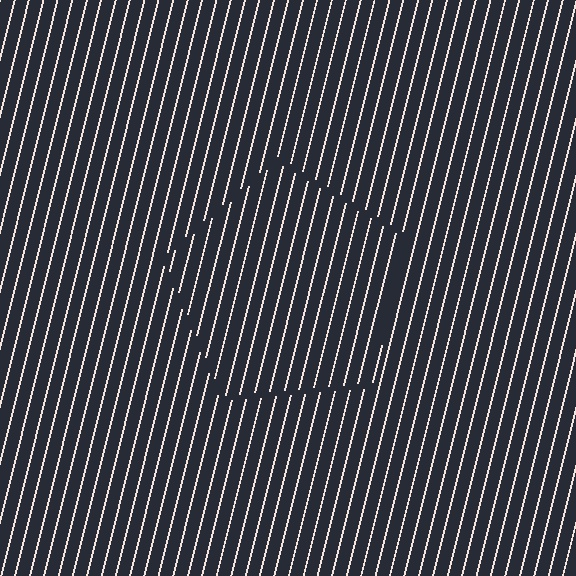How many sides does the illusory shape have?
5 sides — the line-ends trace a pentagon.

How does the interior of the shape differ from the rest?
The interior of the shape contains the same grating, shifted by half a period — the contour is defined by the phase discontinuity where line-ends from the inner and outer gratings abut.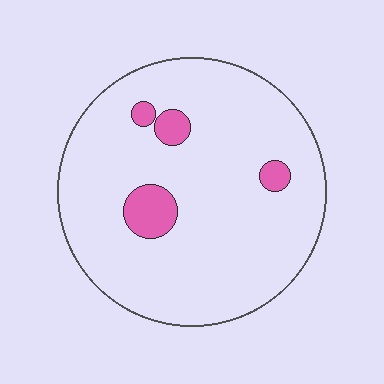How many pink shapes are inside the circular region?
4.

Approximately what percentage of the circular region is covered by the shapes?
Approximately 10%.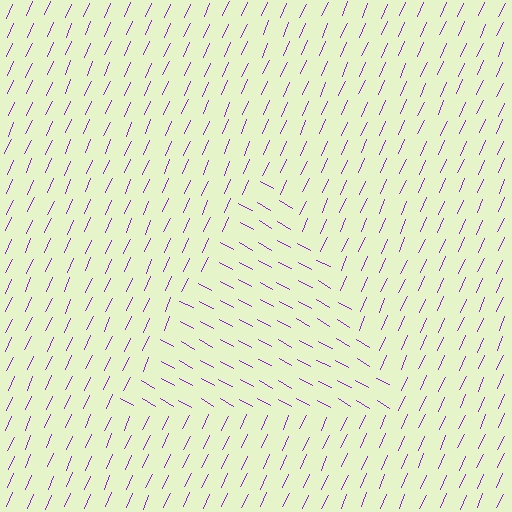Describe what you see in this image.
The image is filled with small purple line segments. A triangle region in the image has lines oriented differently from the surrounding lines, creating a visible texture boundary.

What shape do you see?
I see a triangle.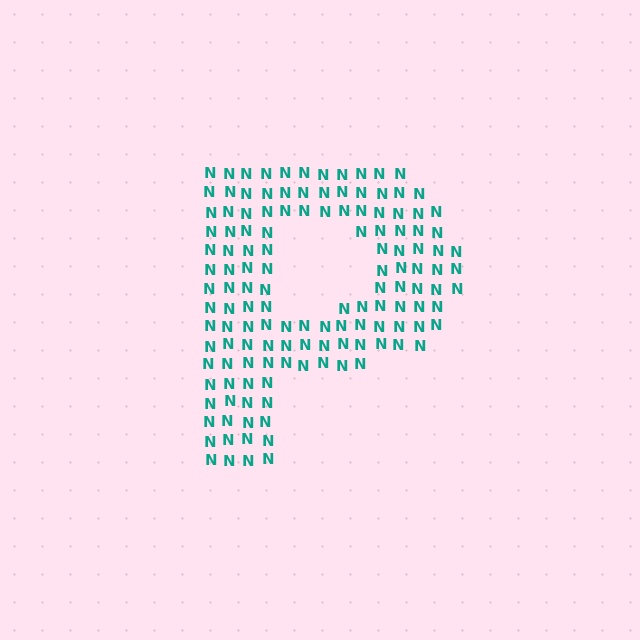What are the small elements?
The small elements are letter N's.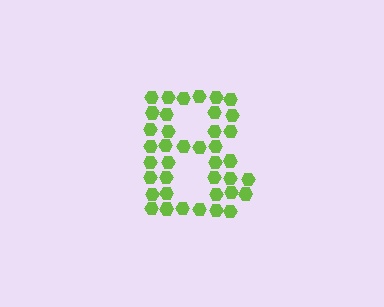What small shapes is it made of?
It is made of small hexagons.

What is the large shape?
The large shape is the letter B.